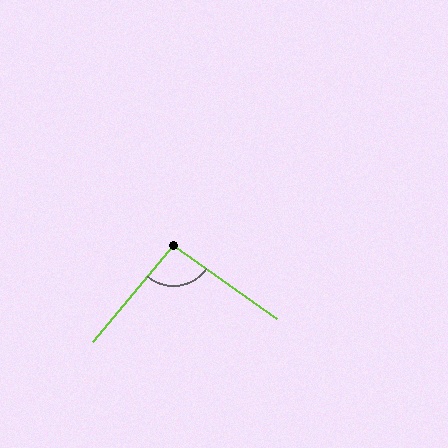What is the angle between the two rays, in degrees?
Approximately 94 degrees.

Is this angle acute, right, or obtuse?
It is approximately a right angle.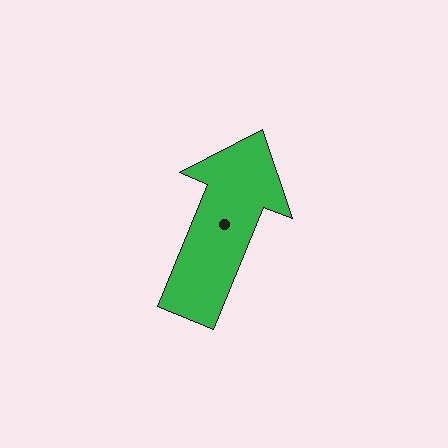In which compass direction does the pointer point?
North.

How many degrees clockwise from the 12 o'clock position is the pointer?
Approximately 22 degrees.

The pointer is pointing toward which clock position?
Roughly 1 o'clock.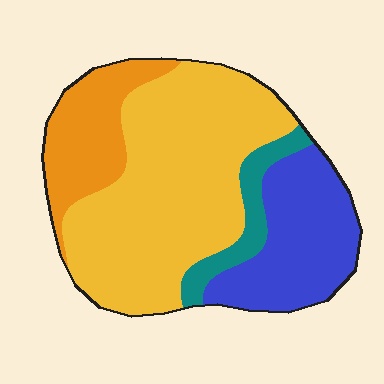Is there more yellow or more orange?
Yellow.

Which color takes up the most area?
Yellow, at roughly 50%.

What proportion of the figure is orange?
Orange takes up about one sixth (1/6) of the figure.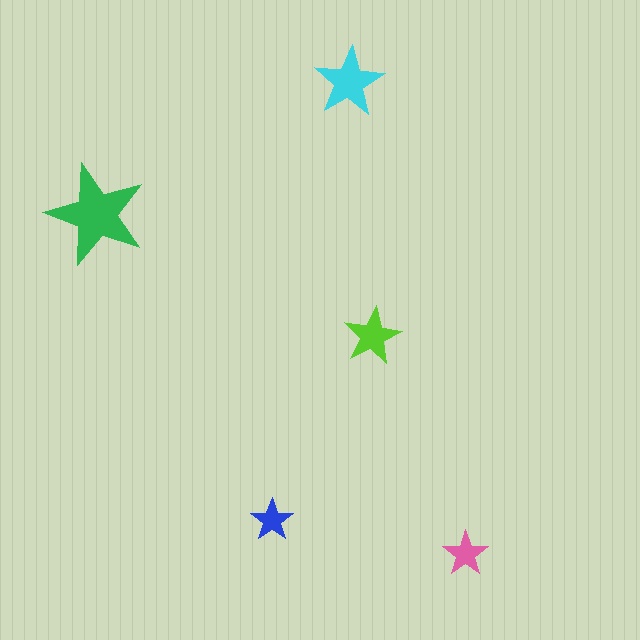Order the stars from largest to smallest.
the green one, the cyan one, the lime one, the pink one, the blue one.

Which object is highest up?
The cyan star is topmost.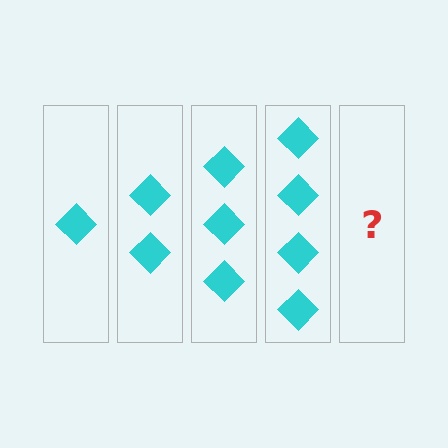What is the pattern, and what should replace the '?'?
The pattern is that each step adds one more diamond. The '?' should be 5 diamonds.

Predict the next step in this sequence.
The next step is 5 diamonds.